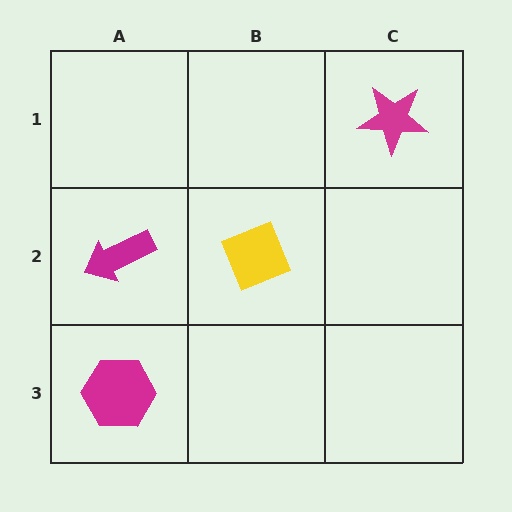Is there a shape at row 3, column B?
No, that cell is empty.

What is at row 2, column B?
A yellow diamond.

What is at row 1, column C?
A magenta star.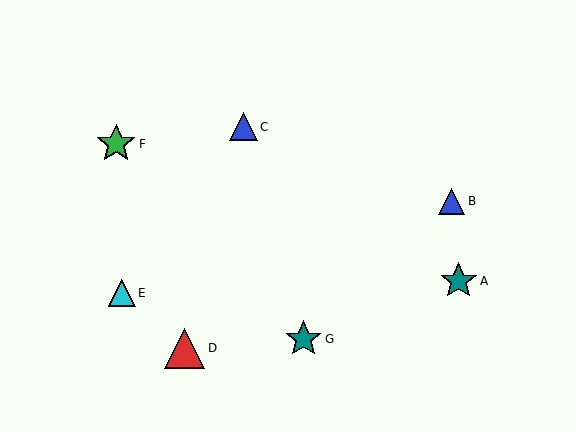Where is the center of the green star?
The center of the green star is at (116, 144).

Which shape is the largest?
The red triangle (labeled D) is the largest.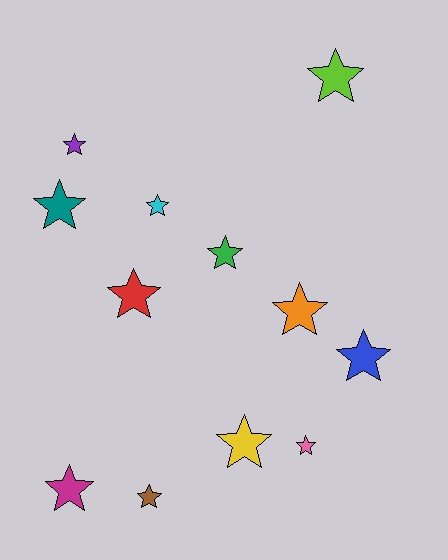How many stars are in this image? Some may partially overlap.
There are 12 stars.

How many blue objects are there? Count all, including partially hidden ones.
There is 1 blue object.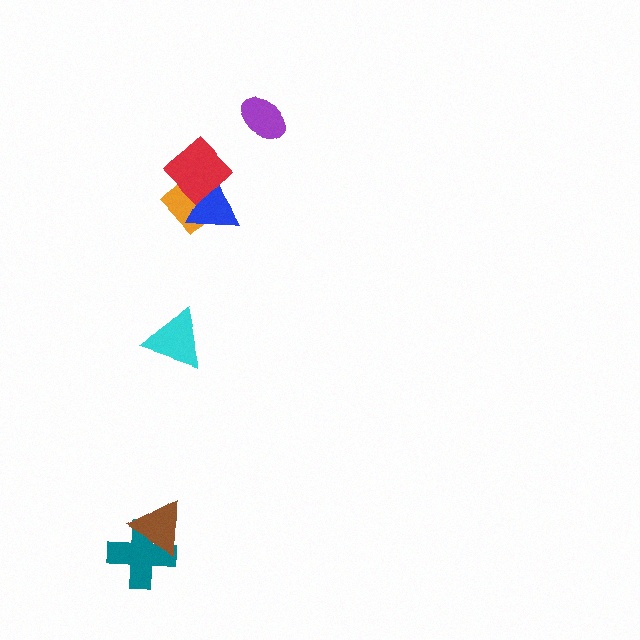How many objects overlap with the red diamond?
2 objects overlap with the red diamond.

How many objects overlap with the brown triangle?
1 object overlaps with the brown triangle.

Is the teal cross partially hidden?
Yes, it is partially covered by another shape.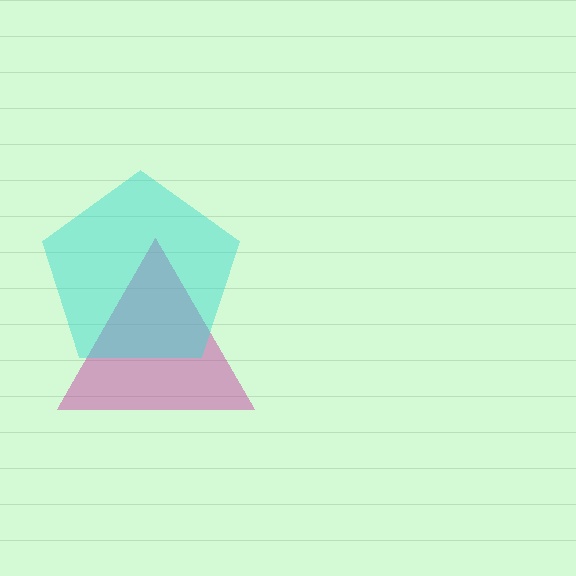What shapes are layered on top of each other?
The layered shapes are: a magenta triangle, a cyan pentagon.